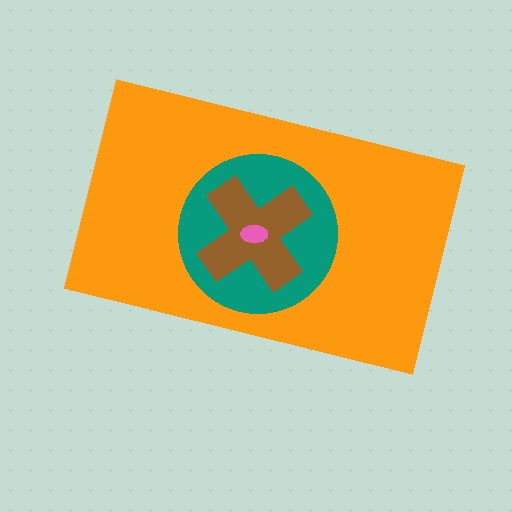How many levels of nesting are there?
4.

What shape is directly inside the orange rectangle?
The teal circle.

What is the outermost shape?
The orange rectangle.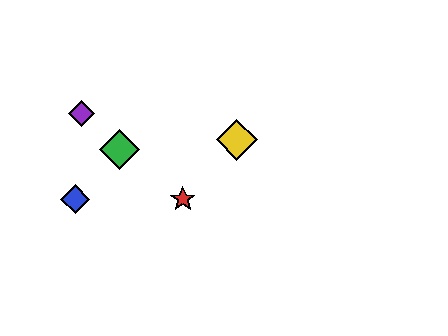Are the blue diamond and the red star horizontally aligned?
Yes, both are at y≈199.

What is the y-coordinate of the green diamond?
The green diamond is at y≈149.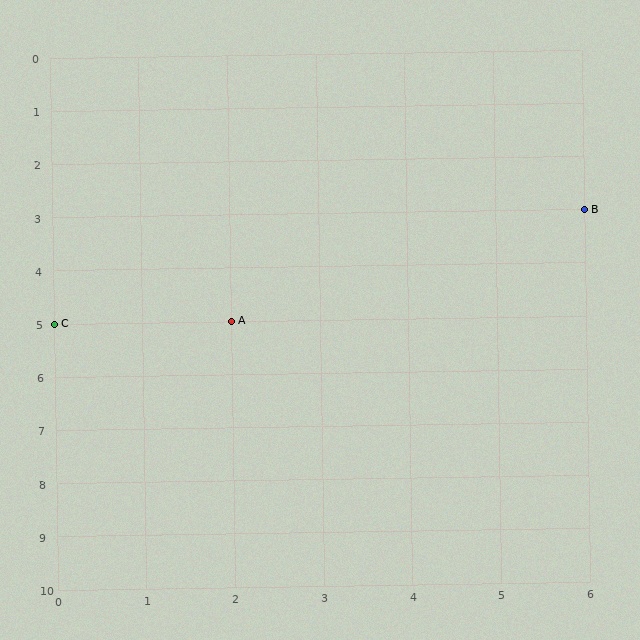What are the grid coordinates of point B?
Point B is at grid coordinates (6, 3).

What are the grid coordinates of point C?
Point C is at grid coordinates (0, 5).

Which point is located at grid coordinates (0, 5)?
Point C is at (0, 5).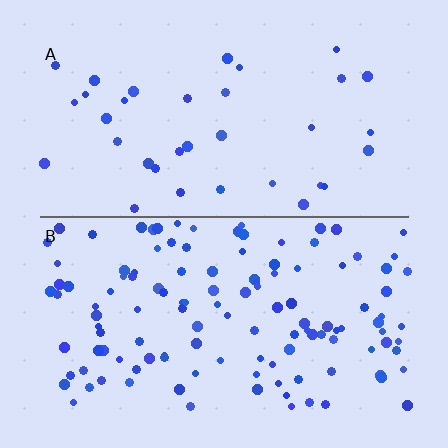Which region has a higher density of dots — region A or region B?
B (the bottom).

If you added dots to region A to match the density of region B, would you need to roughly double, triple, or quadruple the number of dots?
Approximately triple.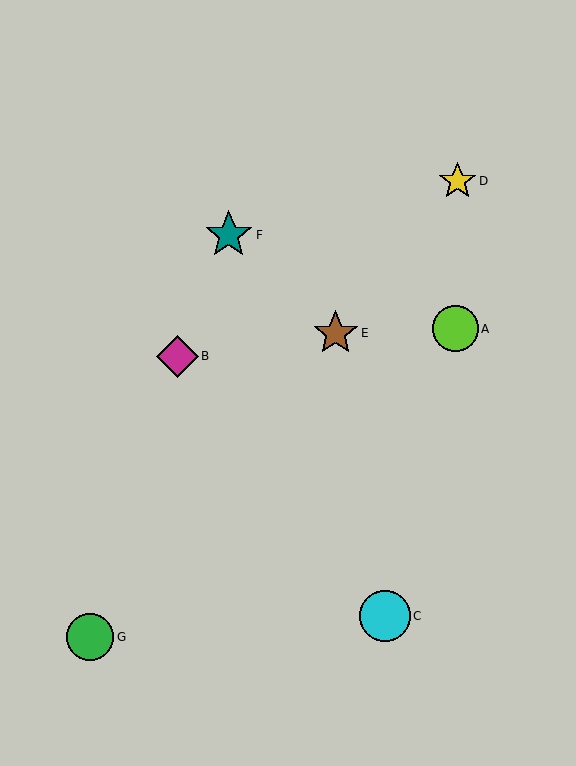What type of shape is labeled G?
Shape G is a green circle.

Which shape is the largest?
The cyan circle (labeled C) is the largest.